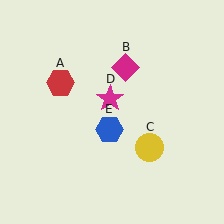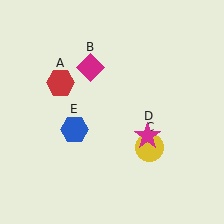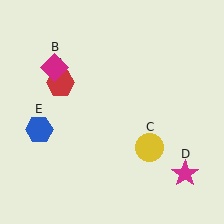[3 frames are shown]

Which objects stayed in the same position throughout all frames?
Red hexagon (object A) and yellow circle (object C) remained stationary.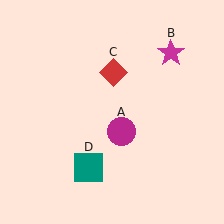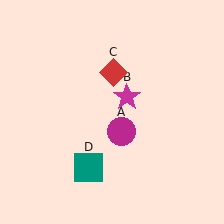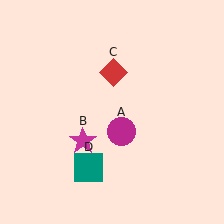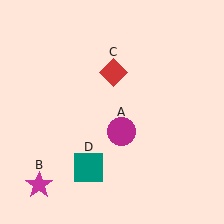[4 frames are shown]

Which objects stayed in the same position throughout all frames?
Magenta circle (object A) and red diamond (object C) and teal square (object D) remained stationary.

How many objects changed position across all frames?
1 object changed position: magenta star (object B).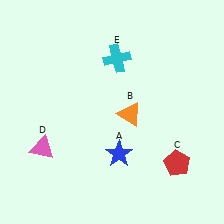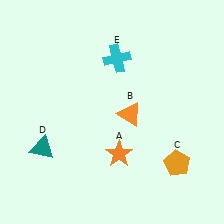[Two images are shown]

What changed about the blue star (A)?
In Image 1, A is blue. In Image 2, it changed to orange.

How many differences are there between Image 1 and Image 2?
There are 3 differences between the two images.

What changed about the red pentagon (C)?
In Image 1, C is red. In Image 2, it changed to orange.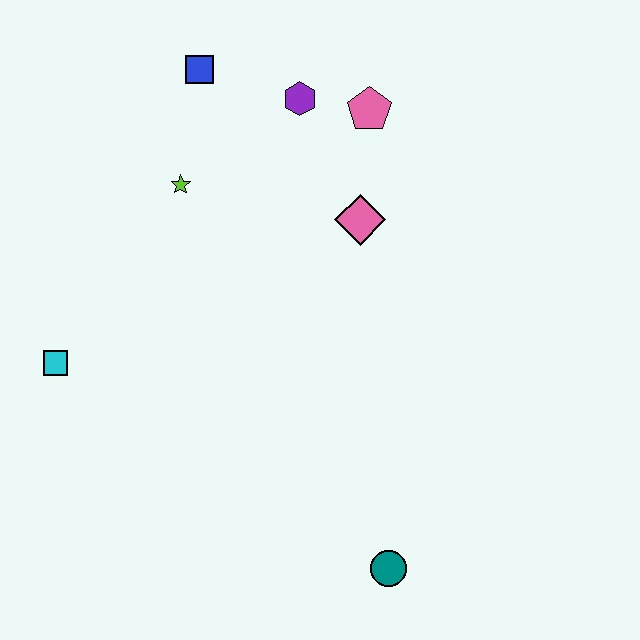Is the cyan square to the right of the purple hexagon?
No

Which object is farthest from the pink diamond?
The teal circle is farthest from the pink diamond.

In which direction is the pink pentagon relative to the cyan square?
The pink pentagon is to the right of the cyan square.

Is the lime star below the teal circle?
No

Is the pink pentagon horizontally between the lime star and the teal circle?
Yes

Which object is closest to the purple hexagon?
The pink pentagon is closest to the purple hexagon.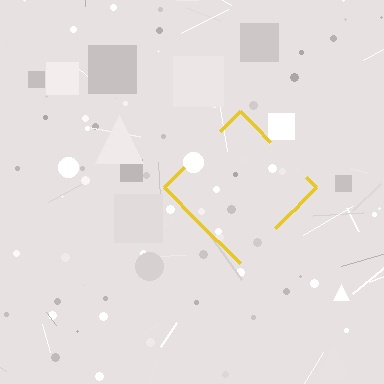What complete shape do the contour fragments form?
The contour fragments form a diamond.